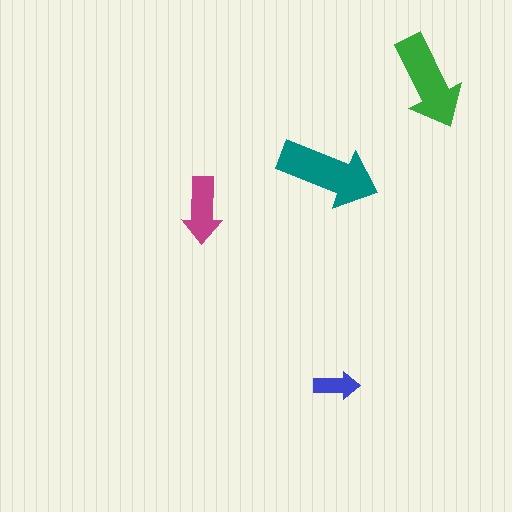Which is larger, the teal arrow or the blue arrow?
The teal one.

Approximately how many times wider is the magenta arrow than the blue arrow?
About 1.5 times wider.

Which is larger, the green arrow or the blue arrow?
The green one.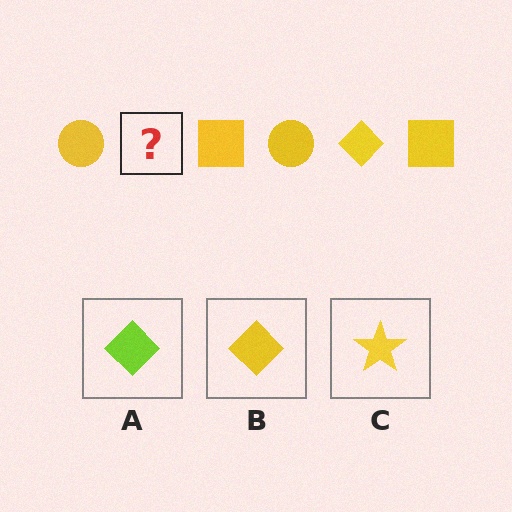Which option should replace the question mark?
Option B.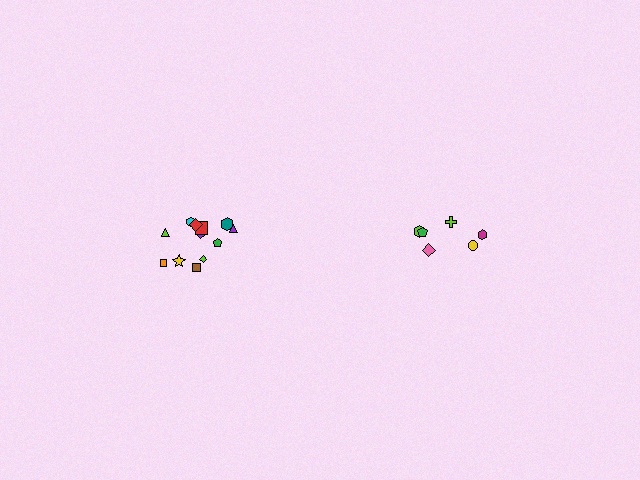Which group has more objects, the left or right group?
The left group.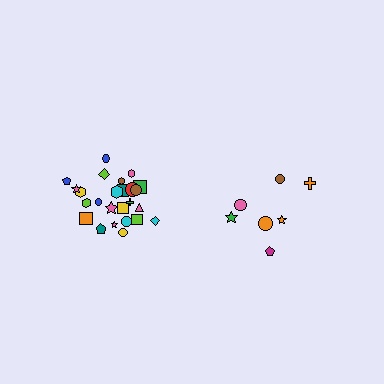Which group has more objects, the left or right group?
The left group.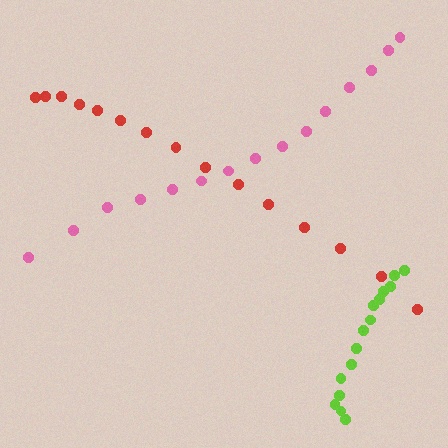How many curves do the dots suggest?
There are 3 distinct paths.